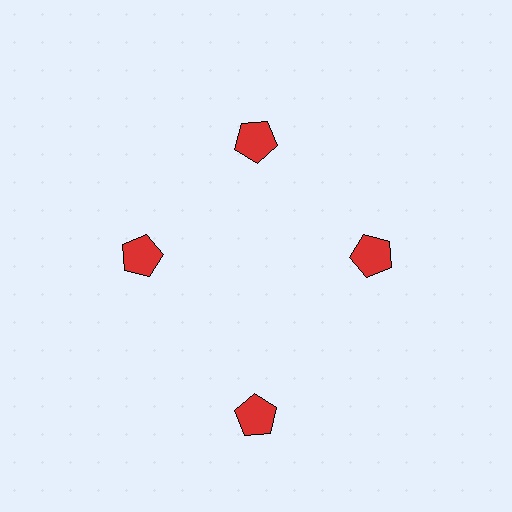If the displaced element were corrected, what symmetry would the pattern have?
It would have 4-fold rotational symmetry — the pattern would map onto itself every 90 degrees.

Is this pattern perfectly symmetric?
No. The 4 red pentagons are arranged in a ring, but one element near the 6 o'clock position is pushed outward from the center, breaking the 4-fold rotational symmetry.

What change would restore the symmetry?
The symmetry would be restored by moving it inward, back onto the ring so that all 4 pentagons sit at equal angles and equal distance from the center.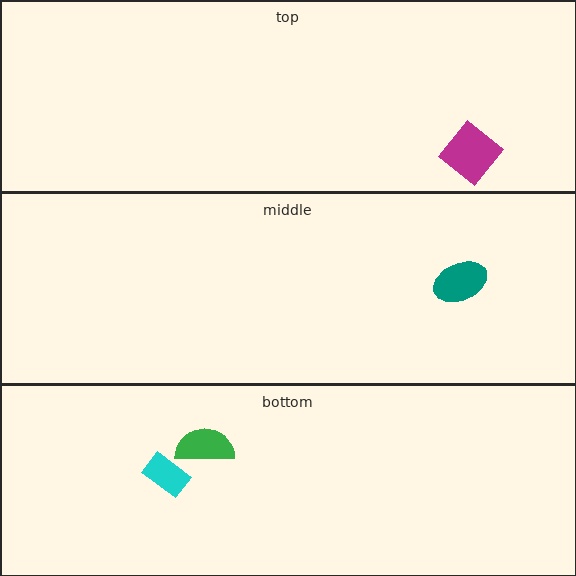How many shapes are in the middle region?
1.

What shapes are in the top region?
The magenta diamond.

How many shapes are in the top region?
1.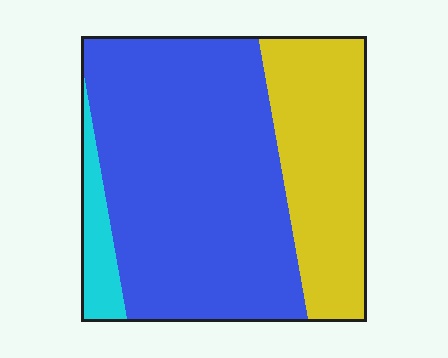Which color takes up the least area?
Cyan, at roughly 10%.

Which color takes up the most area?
Blue, at roughly 65%.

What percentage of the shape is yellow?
Yellow covers about 30% of the shape.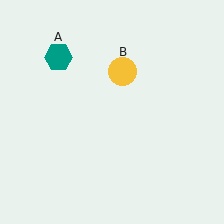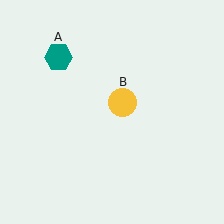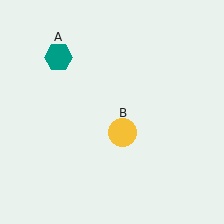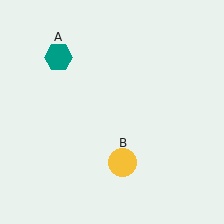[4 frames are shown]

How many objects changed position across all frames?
1 object changed position: yellow circle (object B).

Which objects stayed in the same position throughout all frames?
Teal hexagon (object A) remained stationary.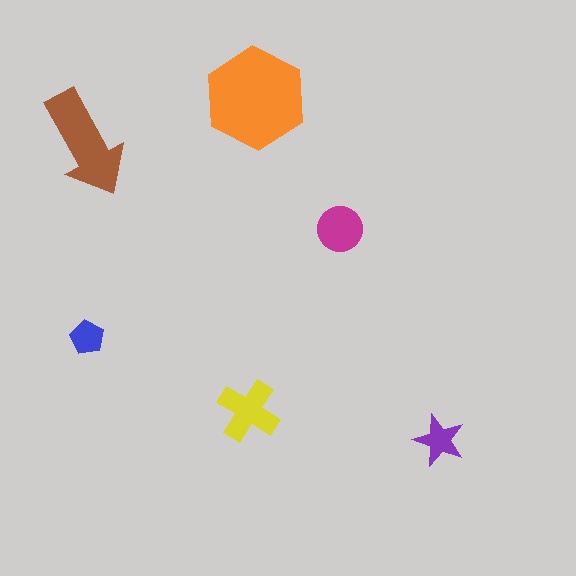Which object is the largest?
The orange hexagon.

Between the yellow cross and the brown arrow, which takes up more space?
The brown arrow.